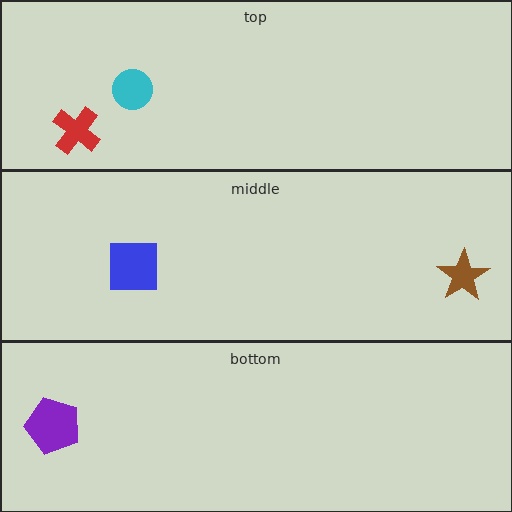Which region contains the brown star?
The middle region.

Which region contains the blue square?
The middle region.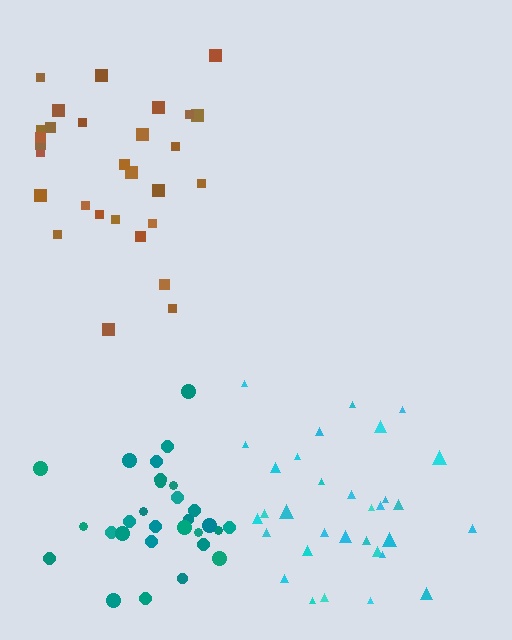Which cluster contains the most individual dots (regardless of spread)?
Cyan (32).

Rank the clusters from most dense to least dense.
teal, cyan, brown.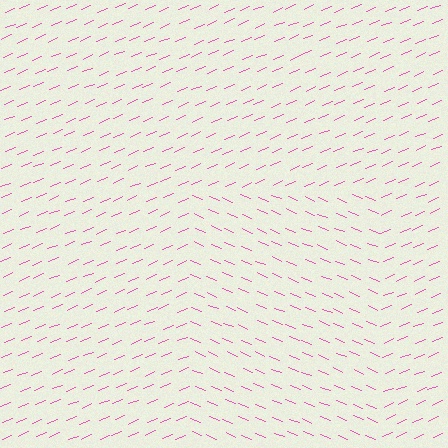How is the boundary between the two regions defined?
The boundary is defined purely by a change in line orientation (approximately 45 degrees difference). All lines are the same color and thickness.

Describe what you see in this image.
The image is filled with small pink line segments. A rectangle region in the image has lines oriented differently from the surrounding lines, creating a visible texture boundary.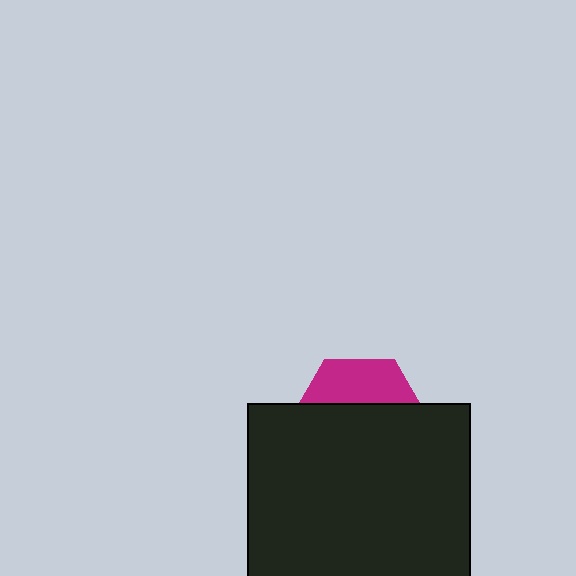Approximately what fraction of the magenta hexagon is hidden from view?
Roughly 67% of the magenta hexagon is hidden behind the black square.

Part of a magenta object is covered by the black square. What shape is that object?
It is a hexagon.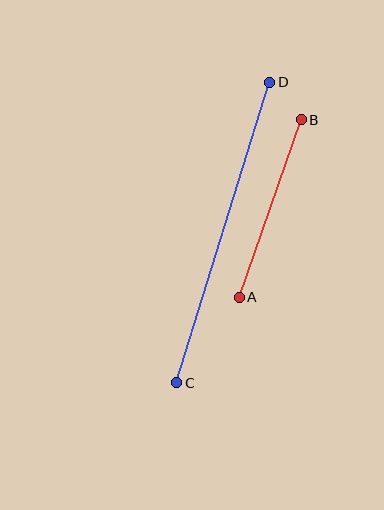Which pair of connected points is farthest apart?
Points C and D are farthest apart.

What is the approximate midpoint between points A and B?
The midpoint is at approximately (270, 209) pixels.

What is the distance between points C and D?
The distance is approximately 314 pixels.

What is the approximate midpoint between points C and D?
The midpoint is at approximately (223, 232) pixels.